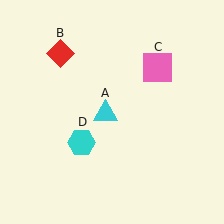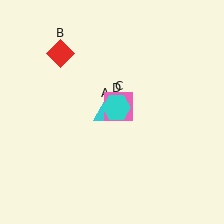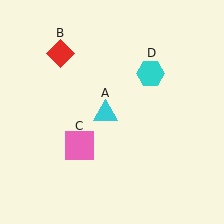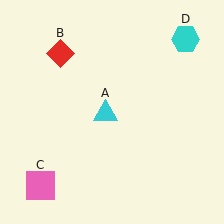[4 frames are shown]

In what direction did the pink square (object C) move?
The pink square (object C) moved down and to the left.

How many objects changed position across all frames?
2 objects changed position: pink square (object C), cyan hexagon (object D).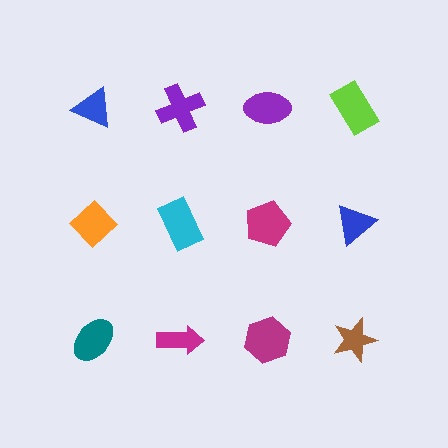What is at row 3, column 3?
A magenta hexagon.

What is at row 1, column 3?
A purple ellipse.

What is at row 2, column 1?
An orange diamond.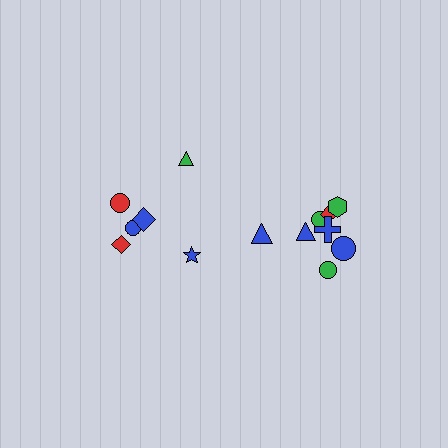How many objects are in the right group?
There are 8 objects.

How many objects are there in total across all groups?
There are 14 objects.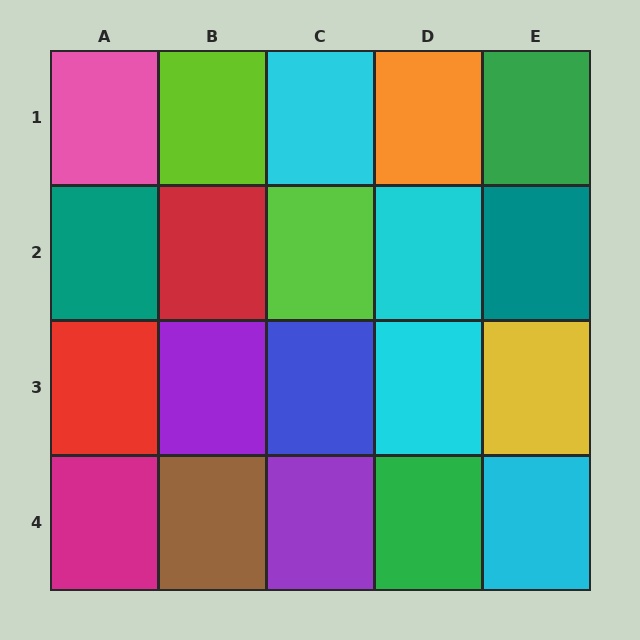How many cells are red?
2 cells are red.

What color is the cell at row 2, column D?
Cyan.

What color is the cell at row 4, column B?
Brown.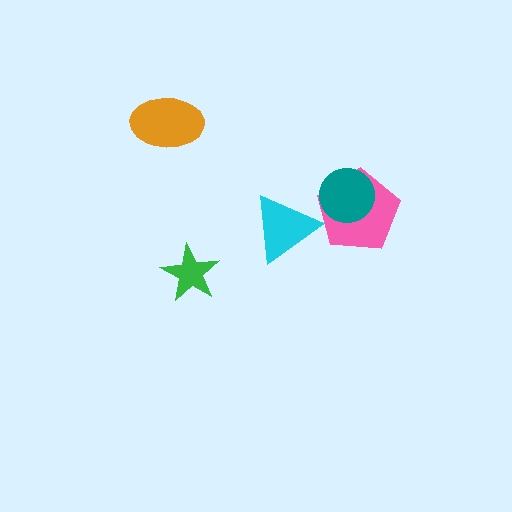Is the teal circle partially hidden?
No, no other shape covers it.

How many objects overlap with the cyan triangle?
0 objects overlap with the cyan triangle.